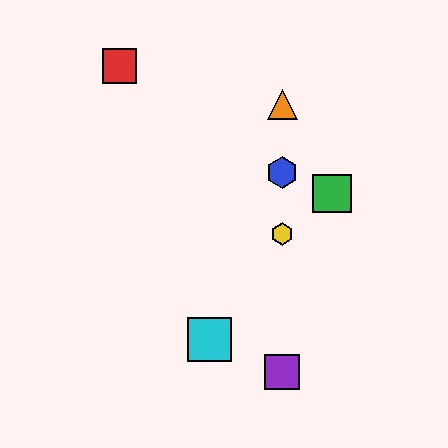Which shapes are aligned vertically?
The blue hexagon, the yellow hexagon, the purple square, the orange triangle are aligned vertically.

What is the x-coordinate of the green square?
The green square is at x≈332.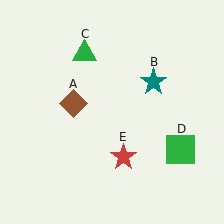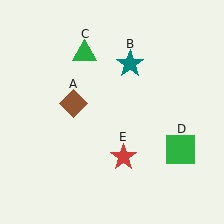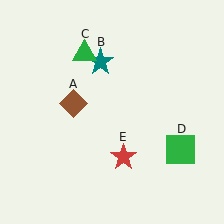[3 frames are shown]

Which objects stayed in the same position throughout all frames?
Brown diamond (object A) and green triangle (object C) and green square (object D) and red star (object E) remained stationary.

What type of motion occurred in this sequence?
The teal star (object B) rotated counterclockwise around the center of the scene.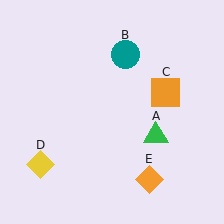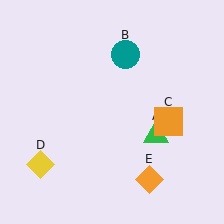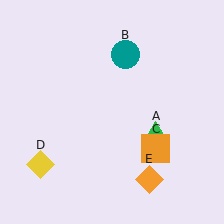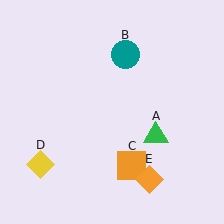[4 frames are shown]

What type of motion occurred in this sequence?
The orange square (object C) rotated clockwise around the center of the scene.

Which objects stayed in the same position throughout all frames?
Green triangle (object A) and teal circle (object B) and yellow diamond (object D) and orange diamond (object E) remained stationary.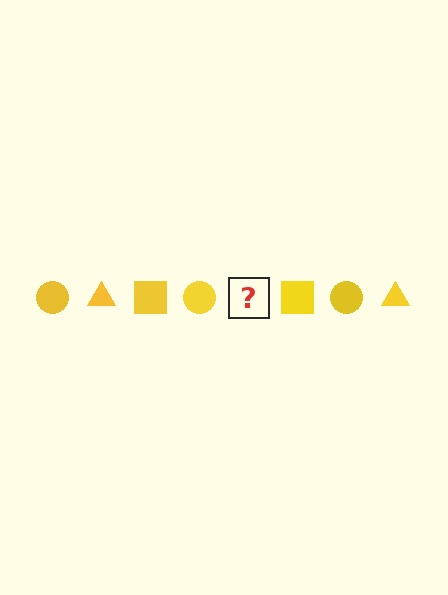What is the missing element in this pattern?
The missing element is a yellow triangle.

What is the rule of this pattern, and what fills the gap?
The rule is that the pattern cycles through circle, triangle, square shapes in yellow. The gap should be filled with a yellow triangle.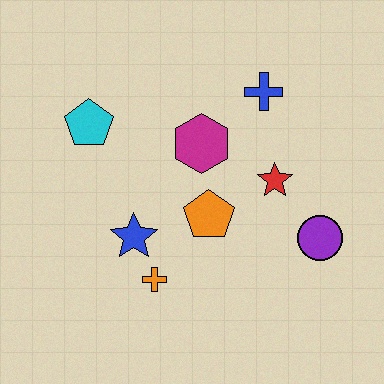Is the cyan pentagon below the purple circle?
No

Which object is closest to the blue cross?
The magenta hexagon is closest to the blue cross.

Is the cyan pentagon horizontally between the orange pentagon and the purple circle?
No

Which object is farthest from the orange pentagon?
The cyan pentagon is farthest from the orange pentagon.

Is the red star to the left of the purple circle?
Yes